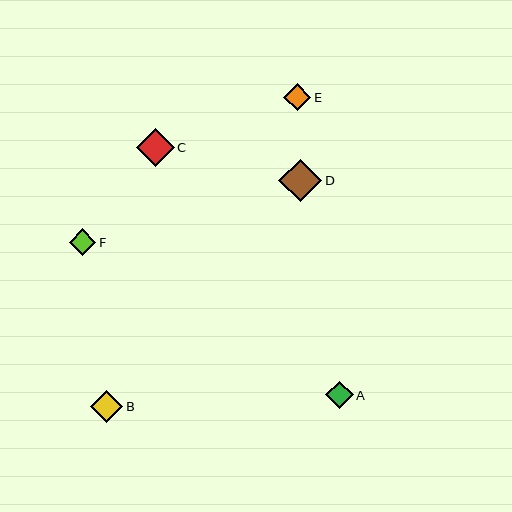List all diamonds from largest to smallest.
From largest to smallest: D, C, B, A, E, F.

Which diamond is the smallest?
Diamond F is the smallest with a size of approximately 27 pixels.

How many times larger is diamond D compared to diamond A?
Diamond D is approximately 1.5 times the size of diamond A.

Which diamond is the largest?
Diamond D is the largest with a size of approximately 43 pixels.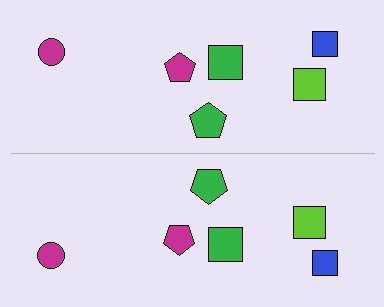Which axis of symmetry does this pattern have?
The pattern has a horizontal axis of symmetry running through the center of the image.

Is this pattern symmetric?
Yes, this pattern has bilateral (reflection) symmetry.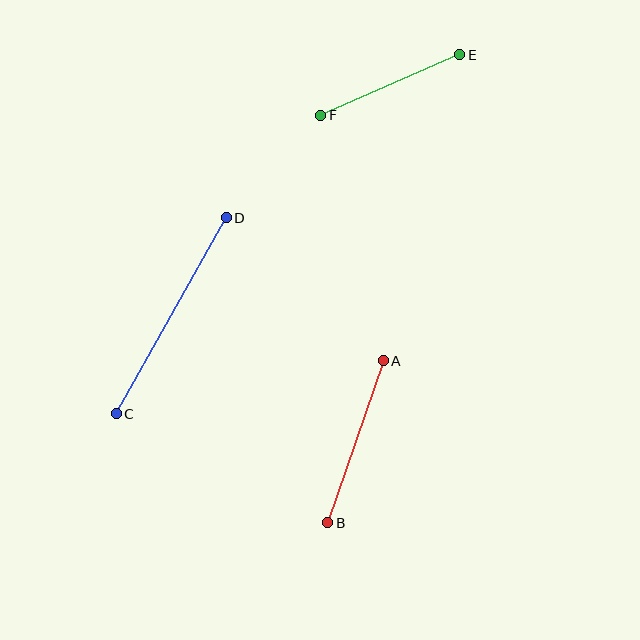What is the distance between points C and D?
The distance is approximately 225 pixels.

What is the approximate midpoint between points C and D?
The midpoint is at approximately (171, 316) pixels.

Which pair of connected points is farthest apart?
Points C and D are farthest apart.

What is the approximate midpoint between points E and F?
The midpoint is at approximately (390, 85) pixels.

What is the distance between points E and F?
The distance is approximately 151 pixels.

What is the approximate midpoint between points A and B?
The midpoint is at approximately (356, 442) pixels.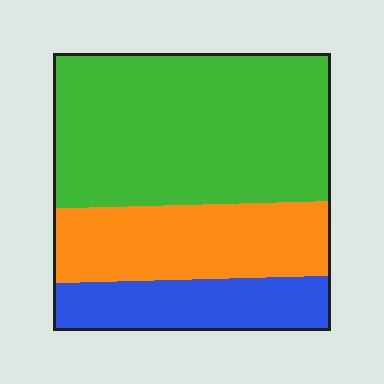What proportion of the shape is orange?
Orange takes up about one quarter (1/4) of the shape.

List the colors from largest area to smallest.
From largest to smallest: green, orange, blue.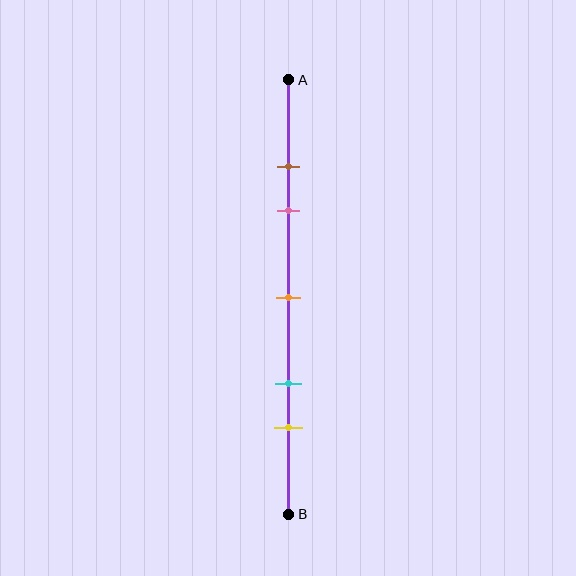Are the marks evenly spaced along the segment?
No, the marks are not evenly spaced.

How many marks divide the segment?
There are 5 marks dividing the segment.